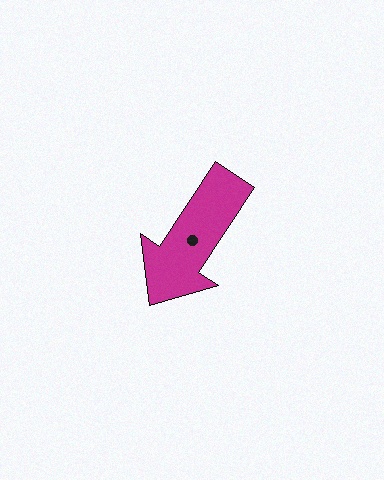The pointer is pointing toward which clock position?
Roughly 7 o'clock.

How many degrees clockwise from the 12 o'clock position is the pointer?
Approximately 213 degrees.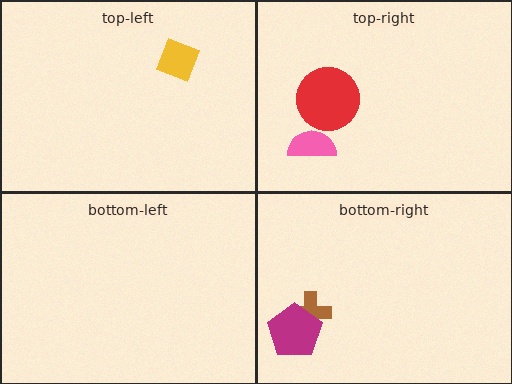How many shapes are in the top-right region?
2.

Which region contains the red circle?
The top-right region.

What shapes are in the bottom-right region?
The brown cross, the magenta pentagon.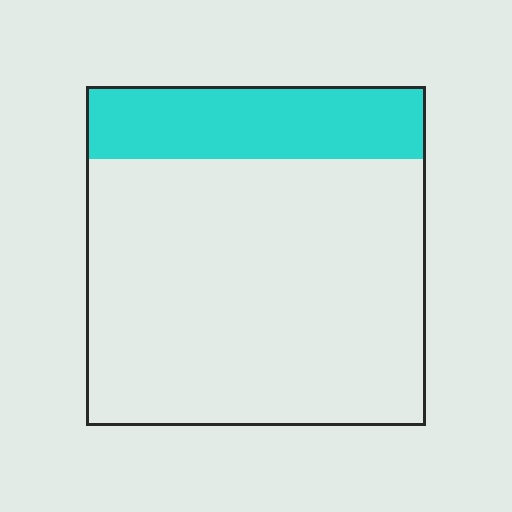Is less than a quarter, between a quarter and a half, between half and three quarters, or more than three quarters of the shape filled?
Less than a quarter.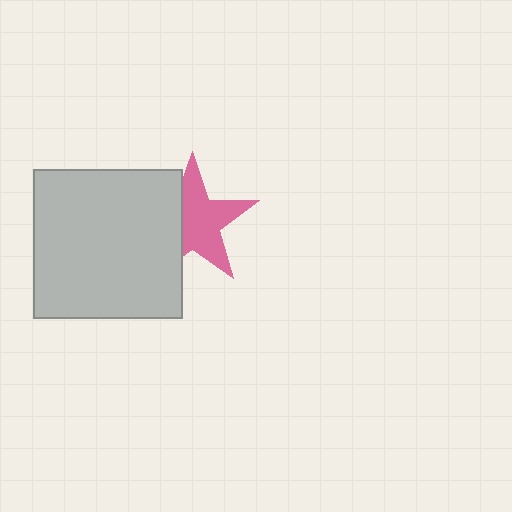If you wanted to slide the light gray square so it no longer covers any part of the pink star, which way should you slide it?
Slide it left — that is the most direct way to separate the two shapes.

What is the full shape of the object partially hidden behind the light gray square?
The partially hidden object is a pink star.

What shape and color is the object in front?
The object in front is a light gray square.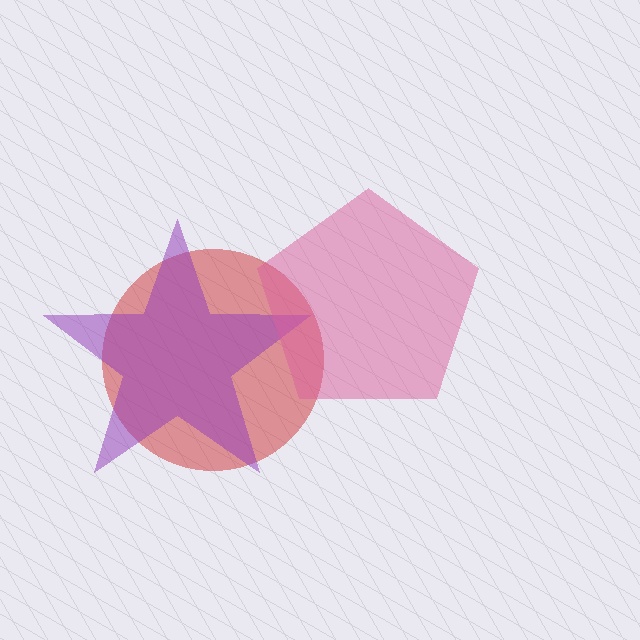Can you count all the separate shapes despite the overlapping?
Yes, there are 3 separate shapes.